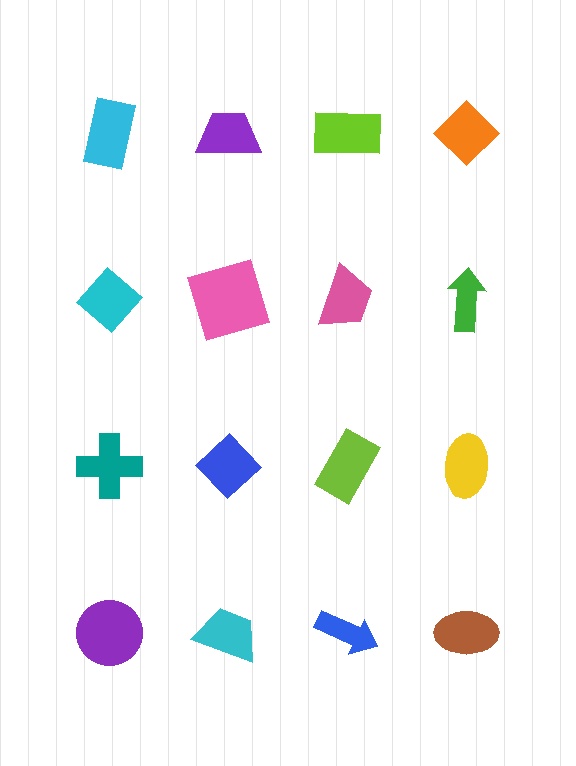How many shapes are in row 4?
4 shapes.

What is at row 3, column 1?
A teal cross.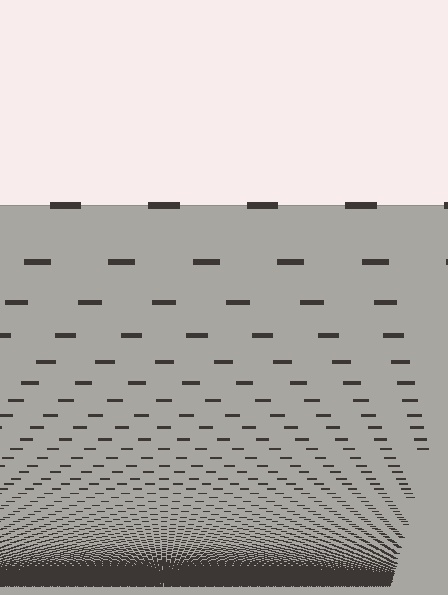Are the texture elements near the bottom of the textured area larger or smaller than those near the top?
Smaller. The gradient is inverted — elements near the bottom are smaller and denser.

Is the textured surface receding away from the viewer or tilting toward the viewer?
The surface appears to tilt toward the viewer. Texture elements get larger and sparser toward the top.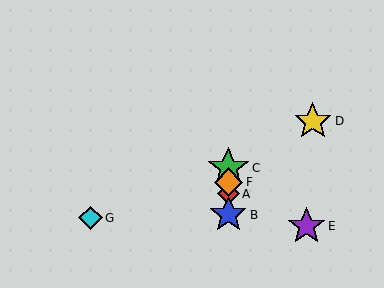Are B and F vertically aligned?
Yes, both are at x≈228.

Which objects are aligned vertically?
Objects A, B, C, F are aligned vertically.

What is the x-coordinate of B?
Object B is at x≈228.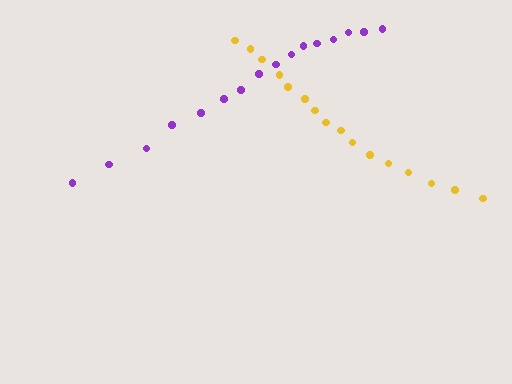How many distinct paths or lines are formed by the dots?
There are 2 distinct paths.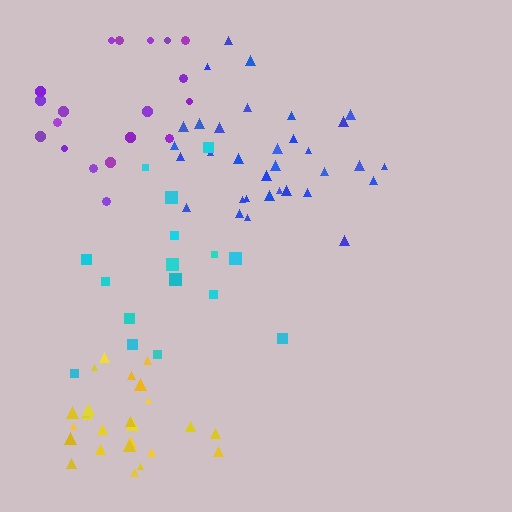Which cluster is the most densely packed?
Yellow.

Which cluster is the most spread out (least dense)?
Cyan.